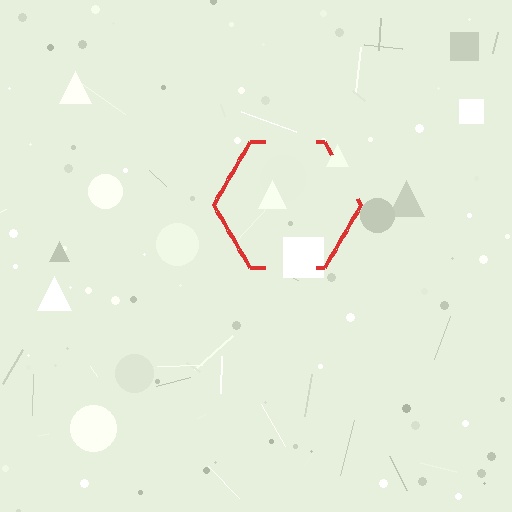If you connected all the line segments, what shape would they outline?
They would outline a hexagon.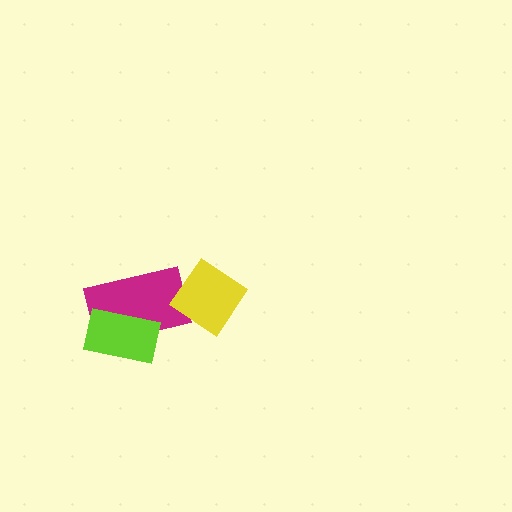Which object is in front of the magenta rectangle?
The lime rectangle is in front of the magenta rectangle.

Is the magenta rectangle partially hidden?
Yes, it is partially covered by another shape.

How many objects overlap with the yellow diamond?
0 objects overlap with the yellow diamond.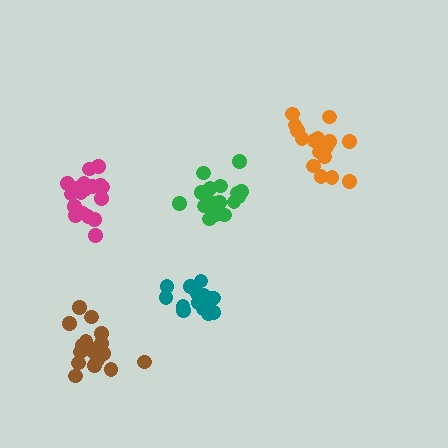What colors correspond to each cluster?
The clusters are colored: teal, orange, green, magenta, brown.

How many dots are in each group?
Group 1: 16 dots, Group 2: 16 dots, Group 3: 17 dots, Group 4: 18 dots, Group 5: 19 dots (86 total).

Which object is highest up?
The orange cluster is topmost.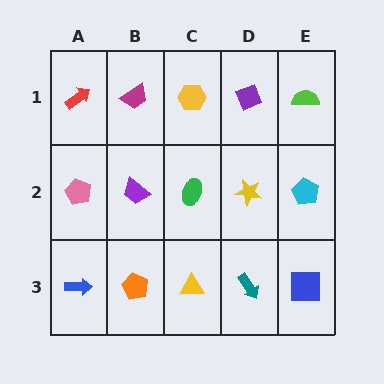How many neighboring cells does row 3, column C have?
3.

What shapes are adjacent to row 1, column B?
A purple trapezoid (row 2, column B), a red arrow (row 1, column A), a yellow hexagon (row 1, column C).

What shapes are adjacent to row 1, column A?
A pink pentagon (row 2, column A), a magenta trapezoid (row 1, column B).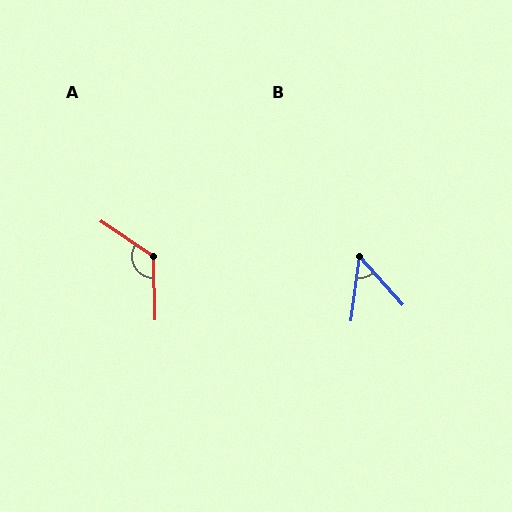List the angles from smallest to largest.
B (50°), A (125°).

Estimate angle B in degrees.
Approximately 50 degrees.